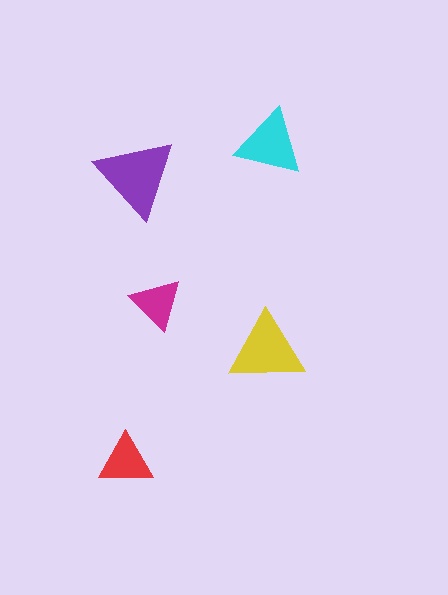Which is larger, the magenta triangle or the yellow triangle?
The yellow one.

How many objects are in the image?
There are 5 objects in the image.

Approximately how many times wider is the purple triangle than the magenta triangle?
About 1.5 times wider.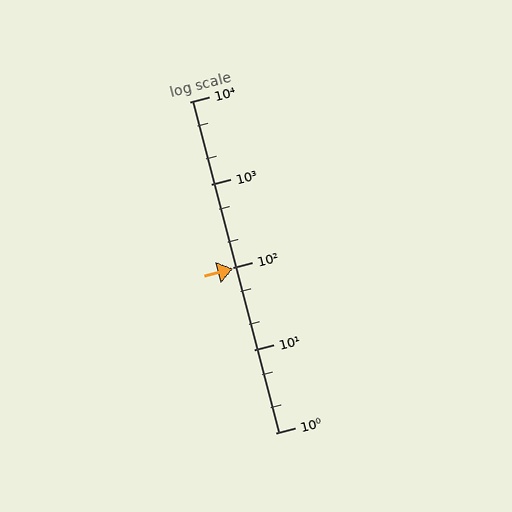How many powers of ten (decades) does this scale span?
The scale spans 4 decades, from 1 to 10000.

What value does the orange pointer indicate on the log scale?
The pointer indicates approximately 97.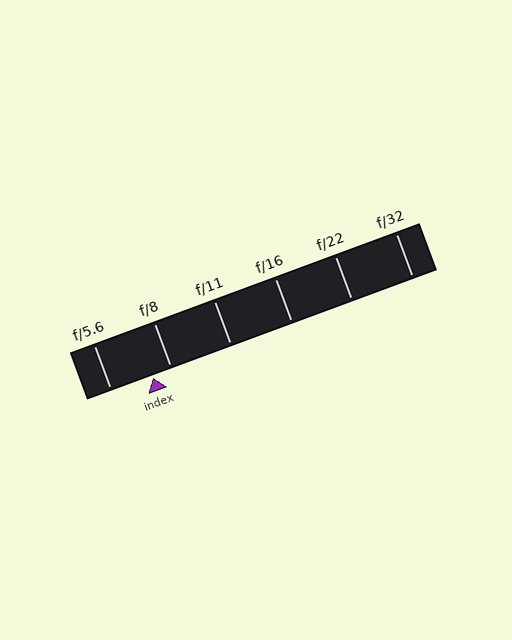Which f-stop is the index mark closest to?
The index mark is closest to f/8.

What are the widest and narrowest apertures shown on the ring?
The widest aperture shown is f/5.6 and the narrowest is f/32.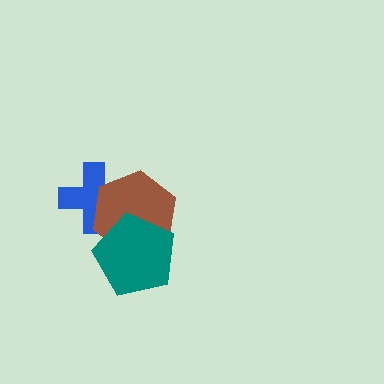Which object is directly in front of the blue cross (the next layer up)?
The brown hexagon is directly in front of the blue cross.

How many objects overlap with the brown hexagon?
2 objects overlap with the brown hexagon.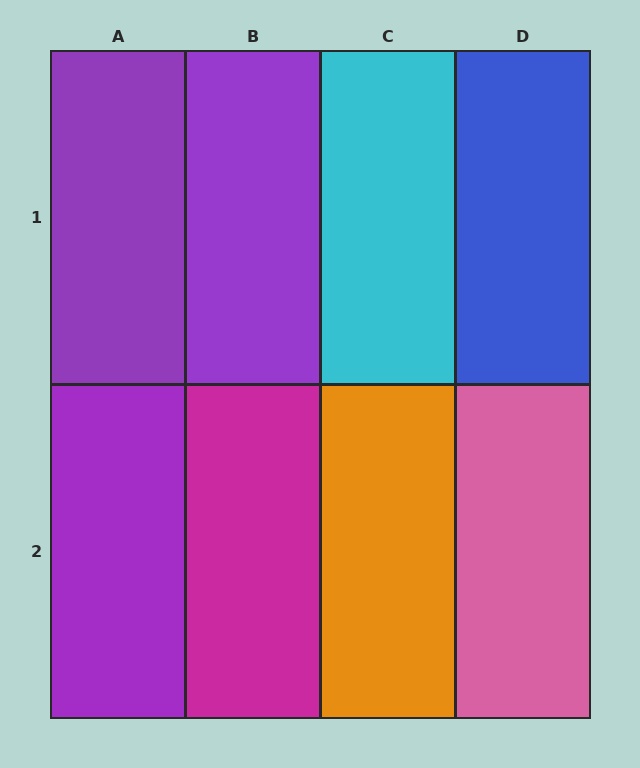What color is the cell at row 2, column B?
Magenta.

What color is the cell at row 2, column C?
Orange.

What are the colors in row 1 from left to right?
Purple, purple, cyan, blue.